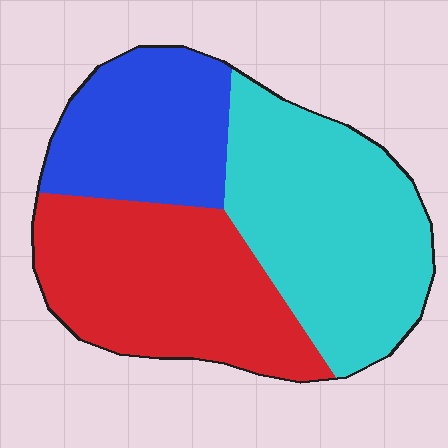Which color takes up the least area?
Blue, at roughly 25%.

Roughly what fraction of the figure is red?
Red covers around 35% of the figure.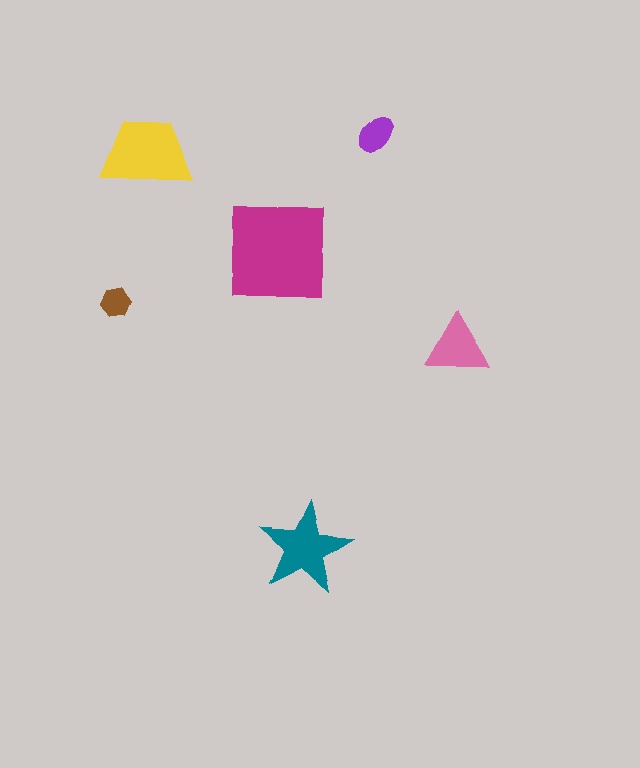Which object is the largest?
The magenta square.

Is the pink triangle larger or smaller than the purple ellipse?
Larger.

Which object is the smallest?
The brown hexagon.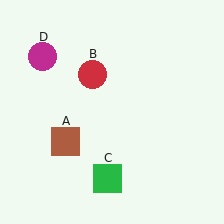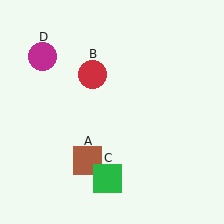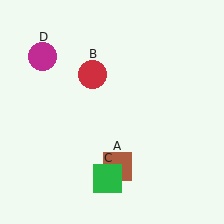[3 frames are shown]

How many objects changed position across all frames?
1 object changed position: brown square (object A).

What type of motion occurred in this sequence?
The brown square (object A) rotated counterclockwise around the center of the scene.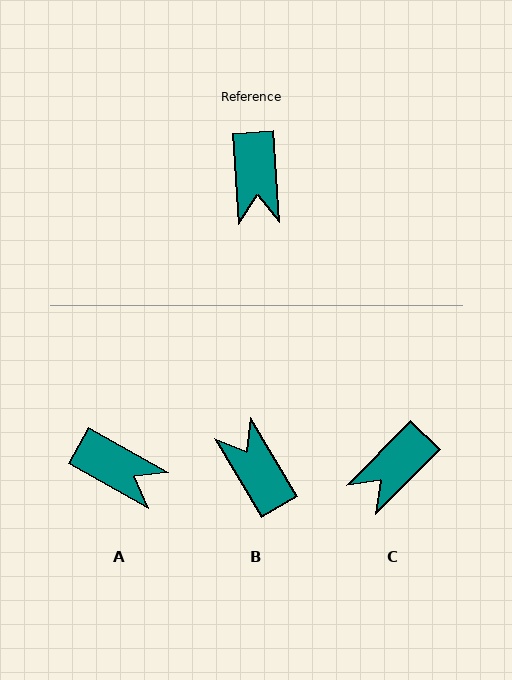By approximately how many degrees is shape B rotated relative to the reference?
Approximately 152 degrees clockwise.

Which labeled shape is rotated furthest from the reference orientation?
B, about 152 degrees away.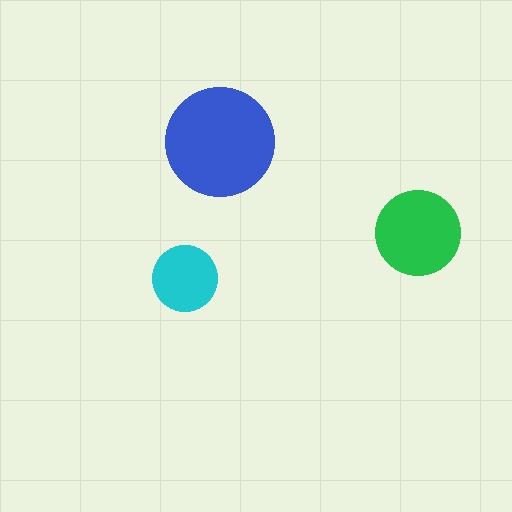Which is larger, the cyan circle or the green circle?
The green one.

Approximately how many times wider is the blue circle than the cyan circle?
About 1.5 times wider.